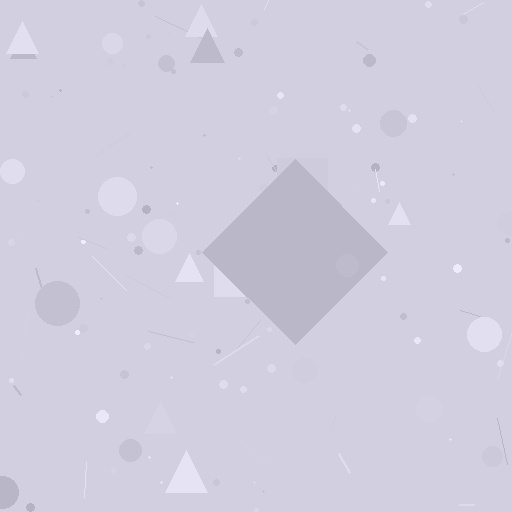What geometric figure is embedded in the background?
A diamond is embedded in the background.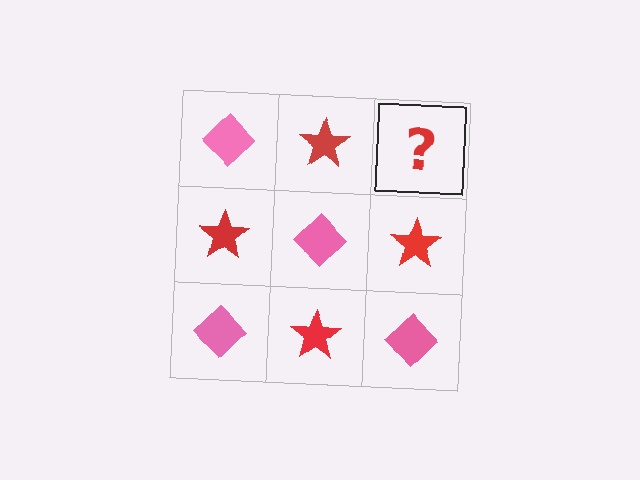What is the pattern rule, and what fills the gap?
The rule is that it alternates pink diamond and red star in a checkerboard pattern. The gap should be filled with a pink diamond.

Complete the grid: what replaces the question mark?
The question mark should be replaced with a pink diamond.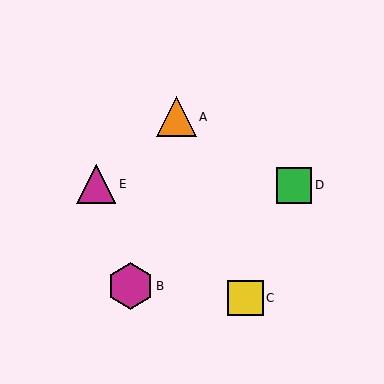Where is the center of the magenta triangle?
The center of the magenta triangle is at (96, 184).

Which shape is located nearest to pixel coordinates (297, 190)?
The green square (labeled D) at (294, 185) is nearest to that location.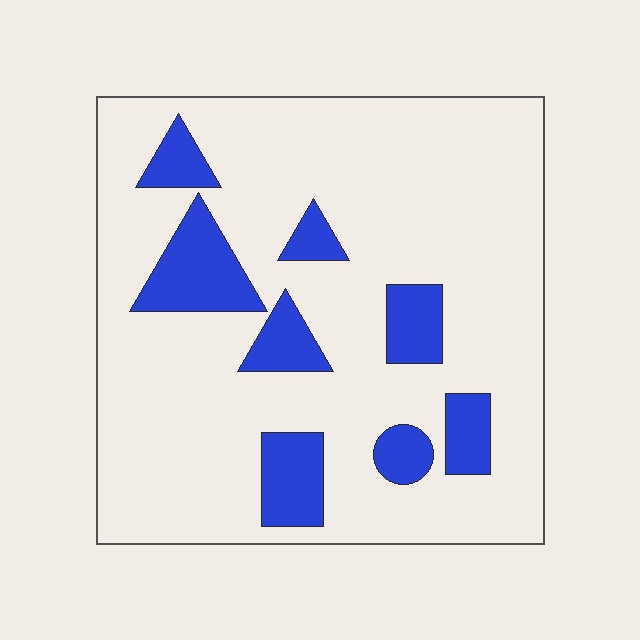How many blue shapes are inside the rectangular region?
8.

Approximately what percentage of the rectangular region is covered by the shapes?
Approximately 20%.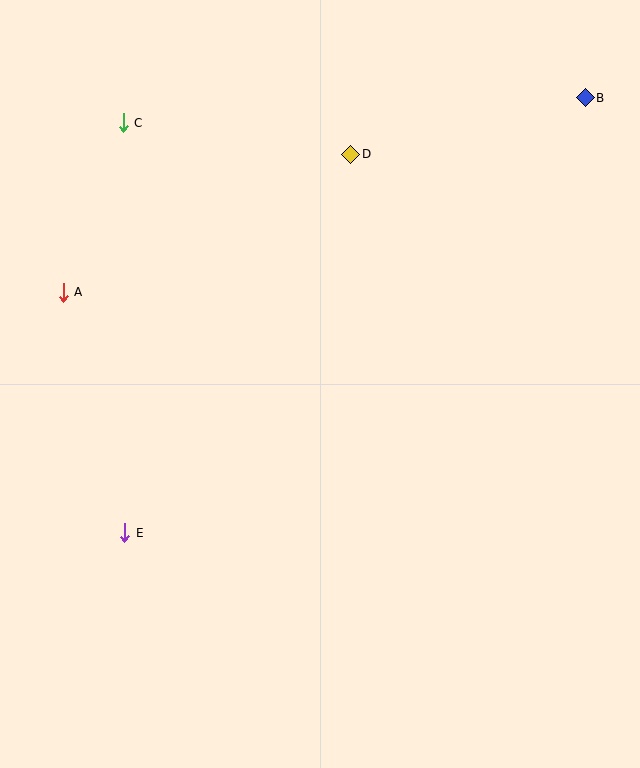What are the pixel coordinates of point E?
Point E is at (125, 533).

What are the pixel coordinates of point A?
Point A is at (63, 292).